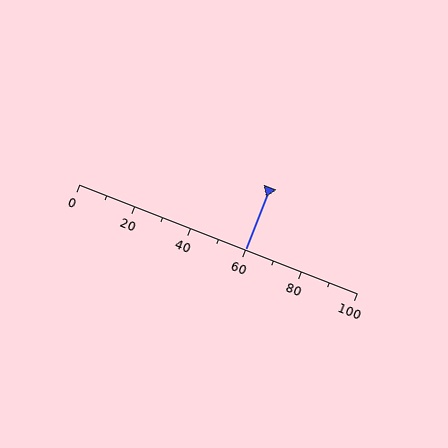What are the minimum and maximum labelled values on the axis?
The axis runs from 0 to 100.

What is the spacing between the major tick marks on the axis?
The major ticks are spaced 20 apart.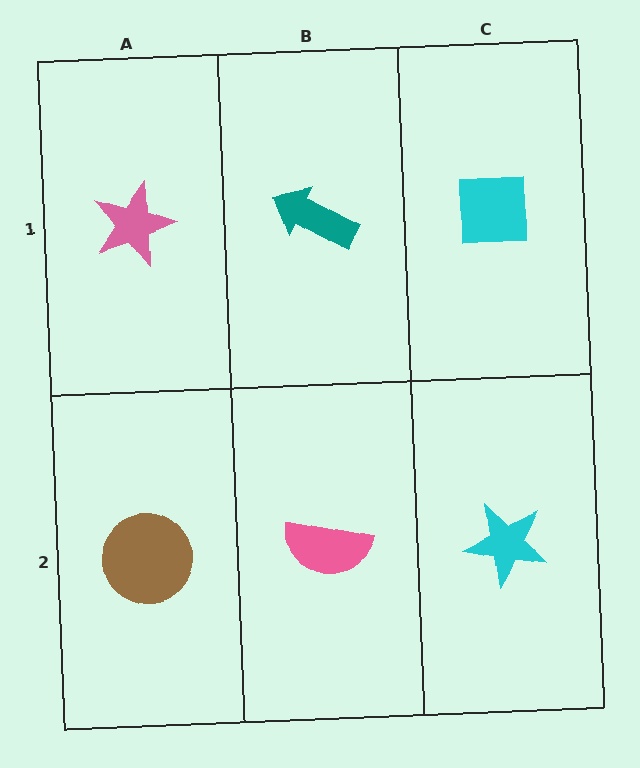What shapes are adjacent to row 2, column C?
A cyan square (row 1, column C), a pink semicircle (row 2, column B).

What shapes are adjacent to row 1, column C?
A cyan star (row 2, column C), a teal arrow (row 1, column B).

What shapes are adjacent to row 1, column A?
A brown circle (row 2, column A), a teal arrow (row 1, column B).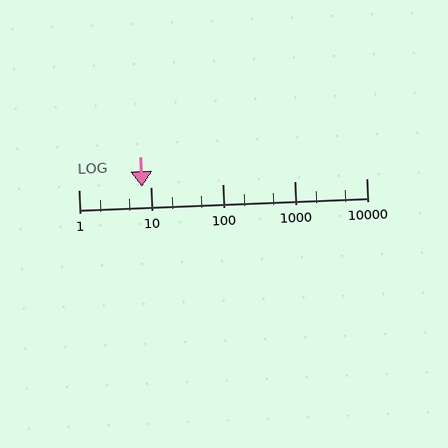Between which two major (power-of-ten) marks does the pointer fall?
The pointer is between 1 and 10.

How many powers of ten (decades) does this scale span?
The scale spans 4 decades, from 1 to 10000.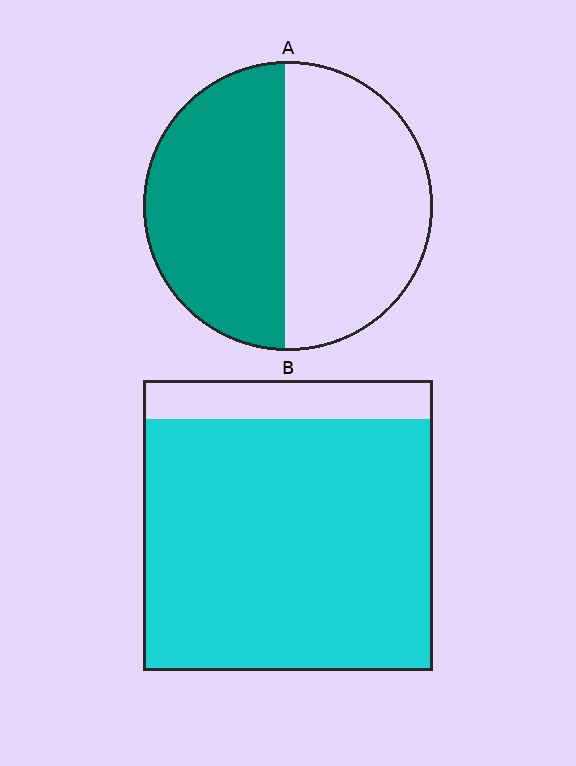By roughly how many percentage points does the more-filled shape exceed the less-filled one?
By roughly 40 percentage points (B over A).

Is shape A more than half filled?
Roughly half.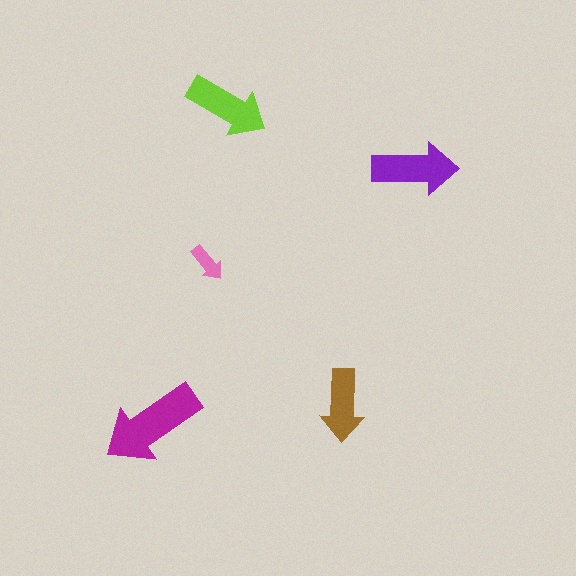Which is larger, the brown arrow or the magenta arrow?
The magenta one.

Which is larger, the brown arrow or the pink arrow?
The brown one.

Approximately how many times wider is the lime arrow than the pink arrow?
About 2 times wider.